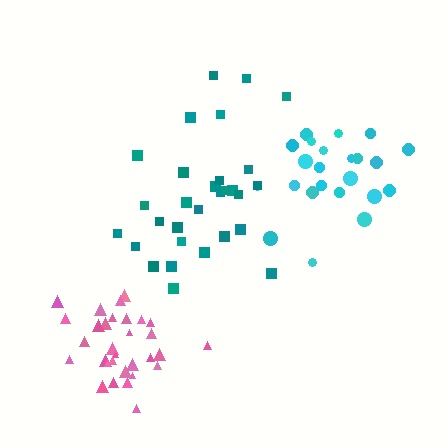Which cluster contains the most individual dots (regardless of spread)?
Pink (31).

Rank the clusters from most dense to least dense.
pink, cyan, teal.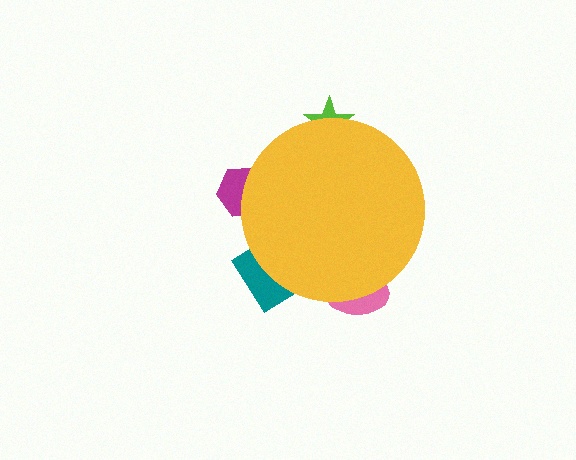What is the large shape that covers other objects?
A yellow circle.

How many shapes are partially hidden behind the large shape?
4 shapes are partially hidden.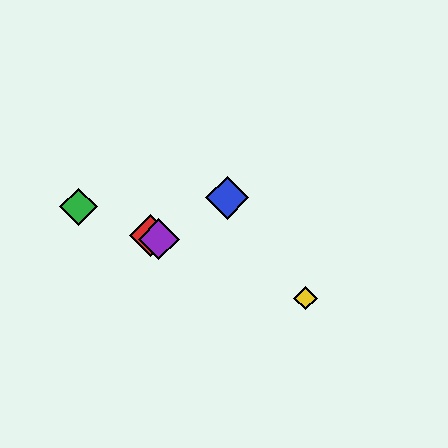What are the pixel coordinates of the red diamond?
The red diamond is at (150, 236).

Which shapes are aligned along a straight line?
The red diamond, the green diamond, the yellow diamond, the purple diamond are aligned along a straight line.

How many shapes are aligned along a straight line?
4 shapes (the red diamond, the green diamond, the yellow diamond, the purple diamond) are aligned along a straight line.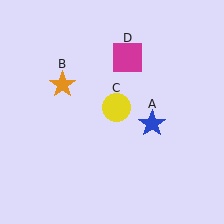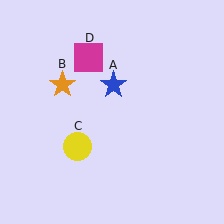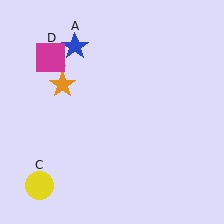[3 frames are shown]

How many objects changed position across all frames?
3 objects changed position: blue star (object A), yellow circle (object C), magenta square (object D).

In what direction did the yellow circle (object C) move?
The yellow circle (object C) moved down and to the left.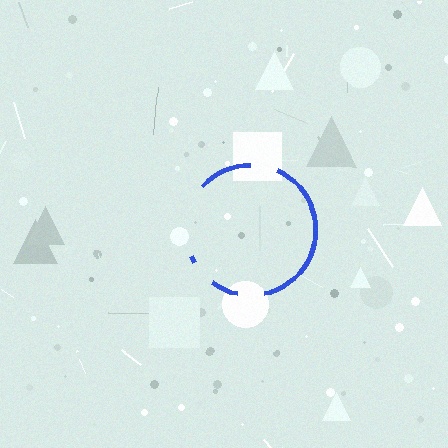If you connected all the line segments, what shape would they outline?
They would outline a circle.